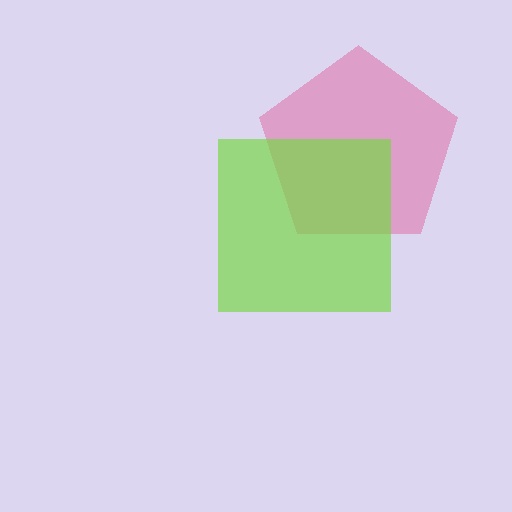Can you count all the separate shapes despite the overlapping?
Yes, there are 2 separate shapes.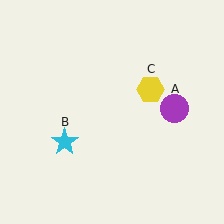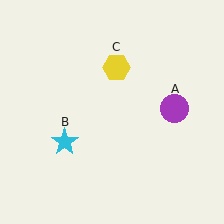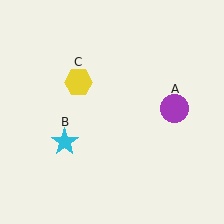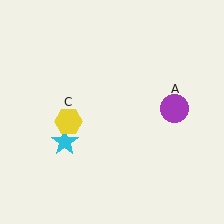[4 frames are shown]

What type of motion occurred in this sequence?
The yellow hexagon (object C) rotated counterclockwise around the center of the scene.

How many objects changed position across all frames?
1 object changed position: yellow hexagon (object C).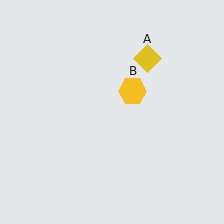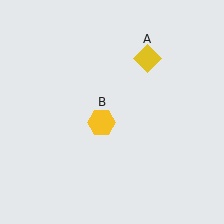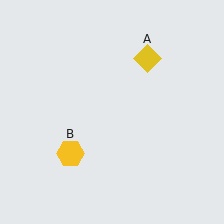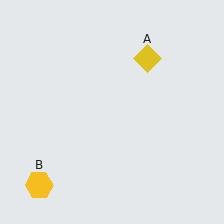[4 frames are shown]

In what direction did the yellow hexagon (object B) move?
The yellow hexagon (object B) moved down and to the left.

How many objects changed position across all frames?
1 object changed position: yellow hexagon (object B).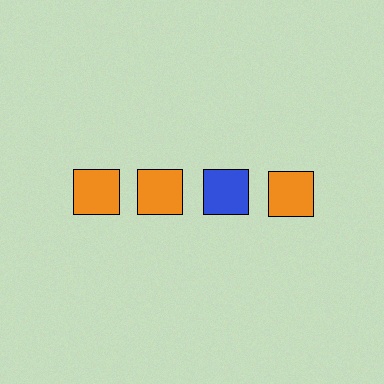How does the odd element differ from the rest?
It has a different color: blue instead of orange.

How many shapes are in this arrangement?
There are 4 shapes arranged in a grid pattern.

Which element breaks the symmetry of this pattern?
The blue square in the top row, center column breaks the symmetry. All other shapes are orange squares.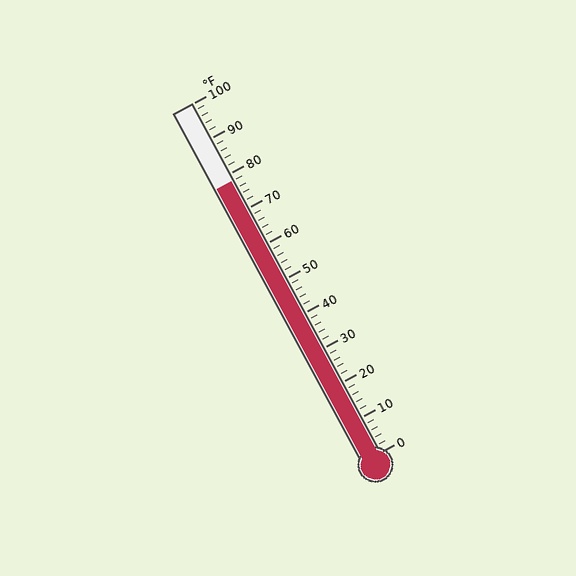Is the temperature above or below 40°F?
The temperature is above 40°F.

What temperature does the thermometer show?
The thermometer shows approximately 78°F.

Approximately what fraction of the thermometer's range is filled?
The thermometer is filled to approximately 80% of its range.